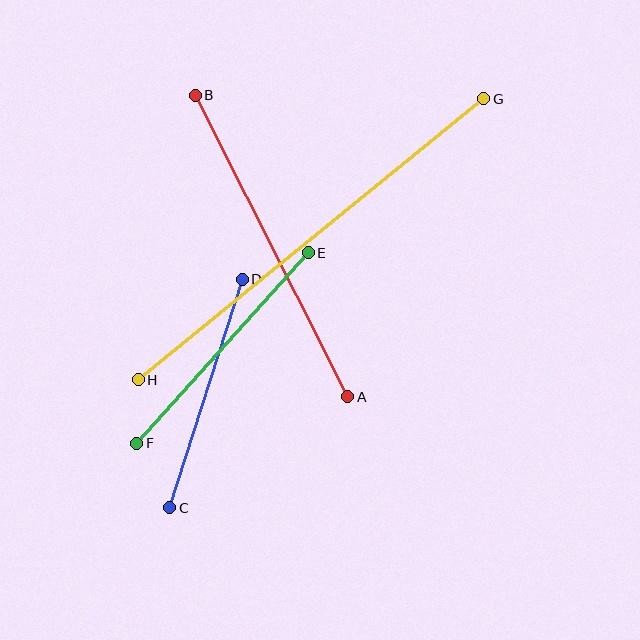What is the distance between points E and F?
The distance is approximately 256 pixels.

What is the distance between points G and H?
The distance is approximately 445 pixels.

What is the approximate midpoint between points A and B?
The midpoint is at approximately (272, 246) pixels.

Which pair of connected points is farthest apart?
Points G and H are farthest apart.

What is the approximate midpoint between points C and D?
The midpoint is at approximately (206, 393) pixels.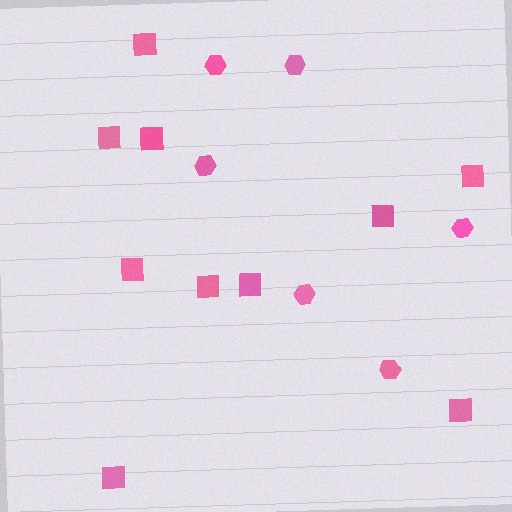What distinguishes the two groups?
There are 2 groups: one group of hexagons (6) and one group of squares (10).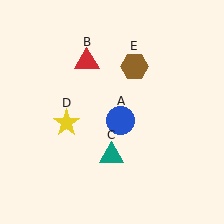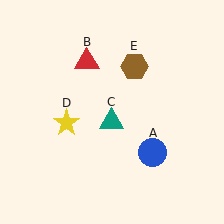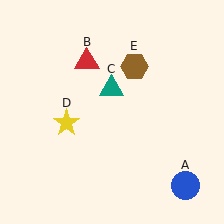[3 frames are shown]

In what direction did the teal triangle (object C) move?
The teal triangle (object C) moved up.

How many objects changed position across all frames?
2 objects changed position: blue circle (object A), teal triangle (object C).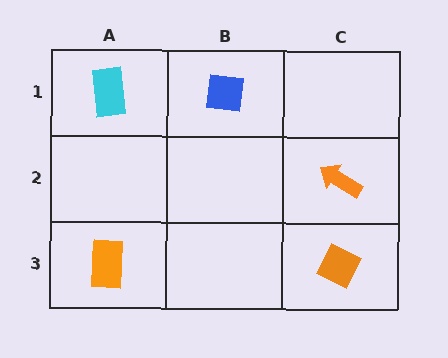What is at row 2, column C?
An orange arrow.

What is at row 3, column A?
An orange rectangle.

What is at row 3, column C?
An orange diamond.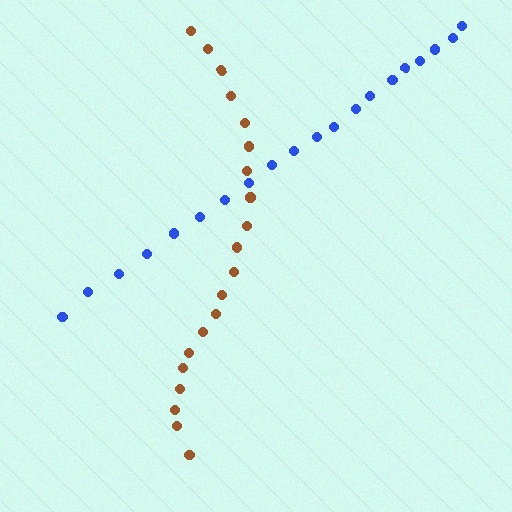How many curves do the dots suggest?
There are 2 distinct paths.